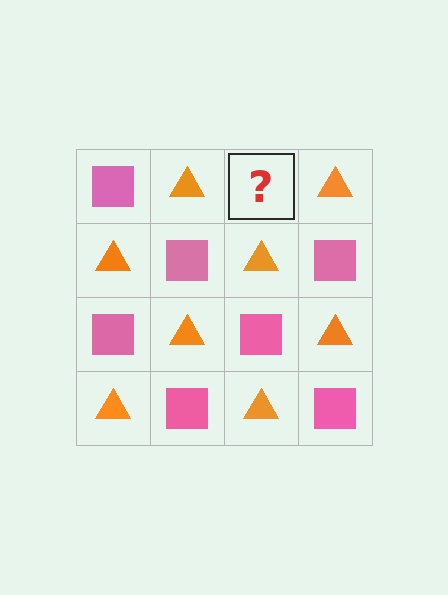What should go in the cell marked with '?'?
The missing cell should contain a pink square.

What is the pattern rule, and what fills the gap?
The rule is that it alternates pink square and orange triangle in a checkerboard pattern. The gap should be filled with a pink square.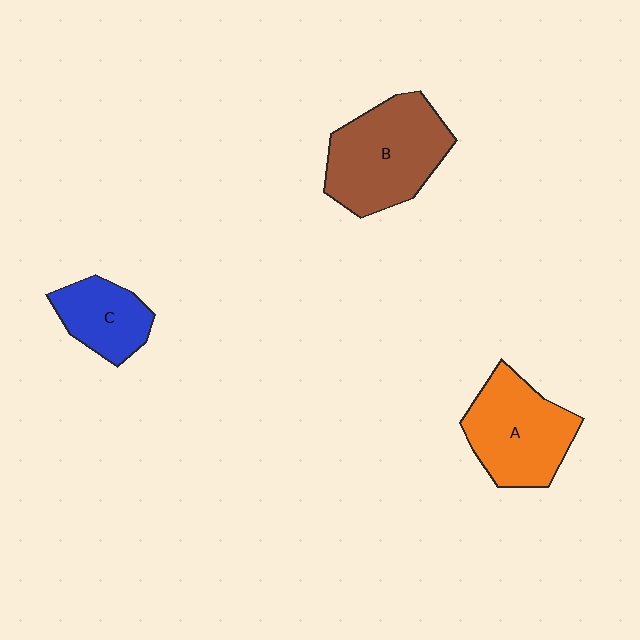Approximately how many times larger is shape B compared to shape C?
Approximately 1.8 times.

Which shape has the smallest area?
Shape C (blue).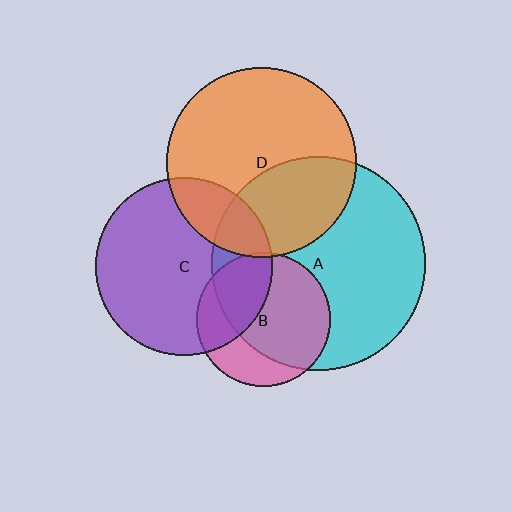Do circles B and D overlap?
Yes.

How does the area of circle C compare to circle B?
Approximately 1.8 times.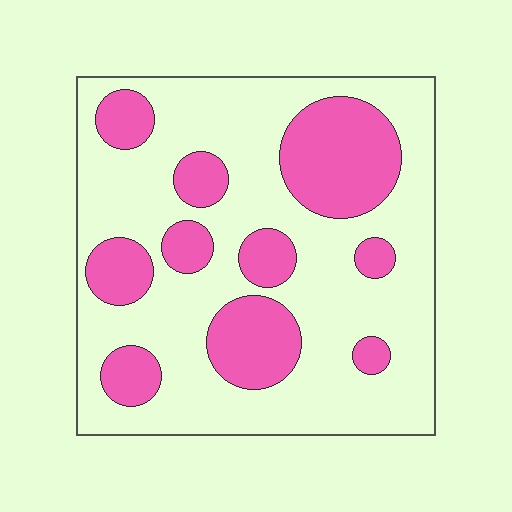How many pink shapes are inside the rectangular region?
10.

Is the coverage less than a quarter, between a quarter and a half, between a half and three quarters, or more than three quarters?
Between a quarter and a half.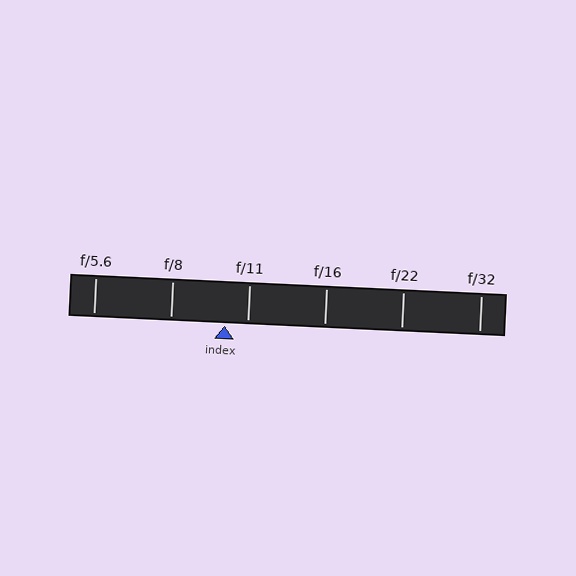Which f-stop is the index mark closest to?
The index mark is closest to f/11.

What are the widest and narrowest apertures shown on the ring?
The widest aperture shown is f/5.6 and the narrowest is f/32.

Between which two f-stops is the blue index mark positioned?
The index mark is between f/8 and f/11.